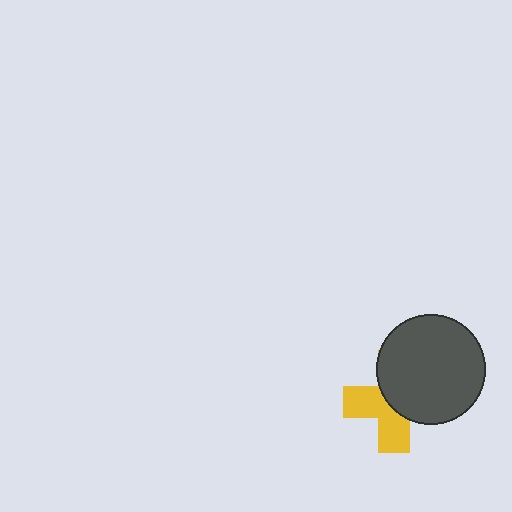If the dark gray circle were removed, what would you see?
You would see the complete yellow cross.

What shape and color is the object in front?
The object in front is a dark gray circle.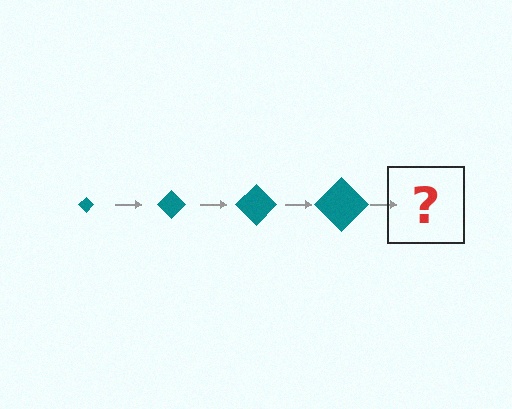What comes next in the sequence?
The next element should be a teal diamond, larger than the previous one.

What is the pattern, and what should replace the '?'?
The pattern is that the diamond gets progressively larger each step. The '?' should be a teal diamond, larger than the previous one.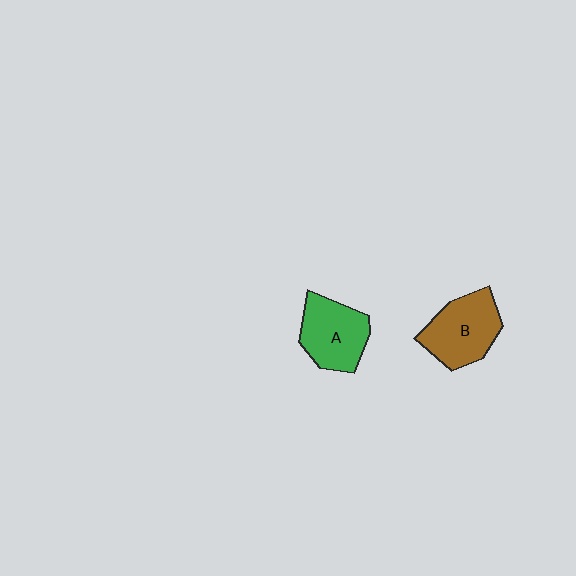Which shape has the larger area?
Shape B (brown).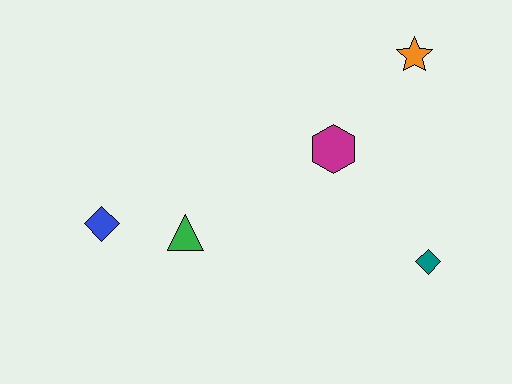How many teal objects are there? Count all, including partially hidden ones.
There is 1 teal object.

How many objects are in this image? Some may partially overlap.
There are 5 objects.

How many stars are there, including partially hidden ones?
There is 1 star.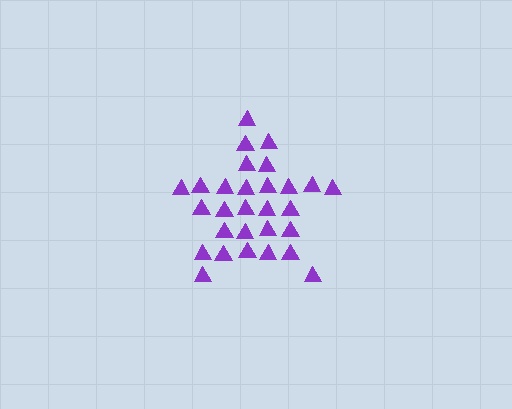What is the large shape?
The large shape is a star.